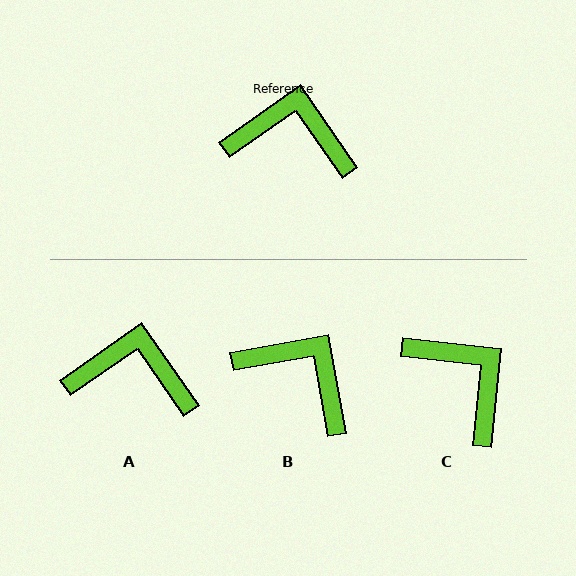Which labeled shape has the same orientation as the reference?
A.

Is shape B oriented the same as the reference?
No, it is off by about 25 degrees.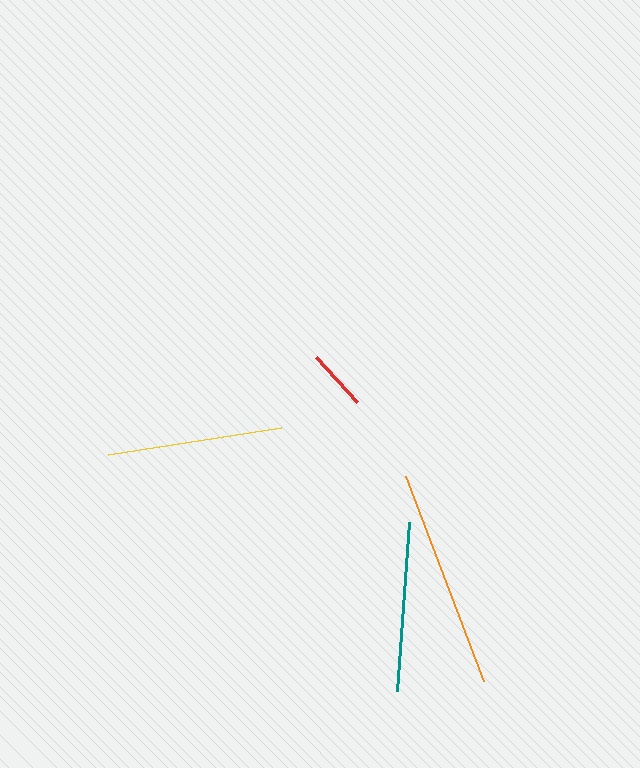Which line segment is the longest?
The orange line is the longest at approximately 219 pixels.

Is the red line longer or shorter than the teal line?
The teal line is longer than the red line.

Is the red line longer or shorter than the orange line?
The orange line is longer than the red line.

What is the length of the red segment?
The red segment is approximately 61 pixels long.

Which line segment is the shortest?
The red line is the shortest at approximately 61 pixels.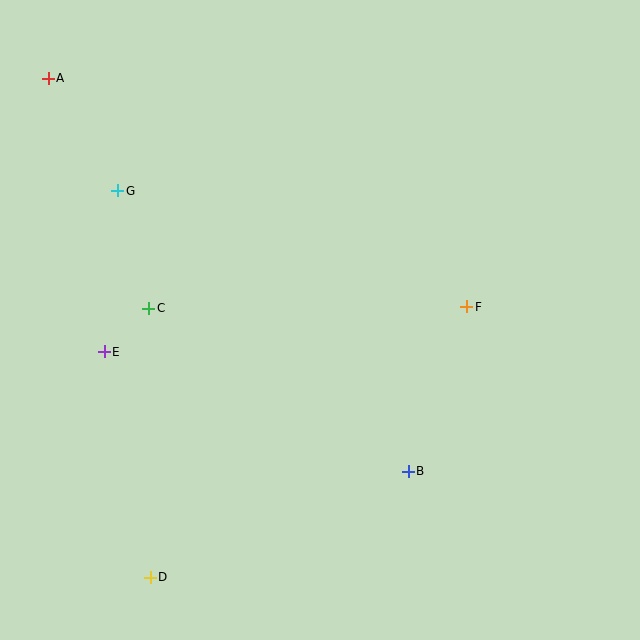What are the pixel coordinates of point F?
Point F is at (467, 307).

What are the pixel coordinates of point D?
Point D is at (150, 577).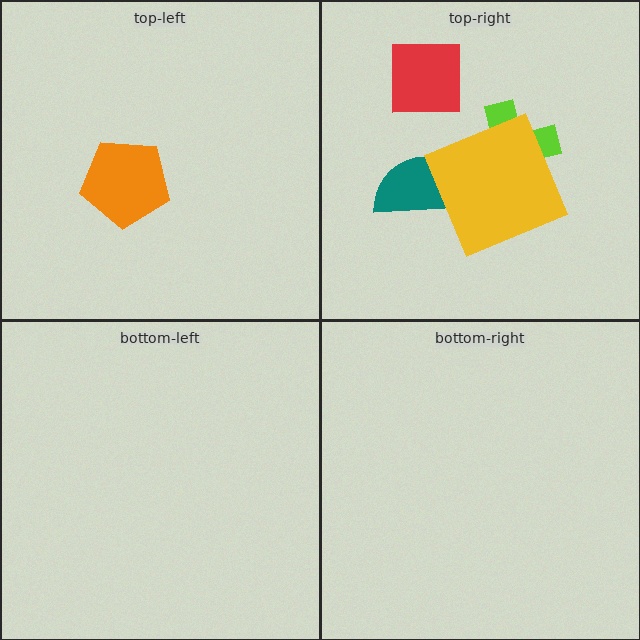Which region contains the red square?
The top-right region.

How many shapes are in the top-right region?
4.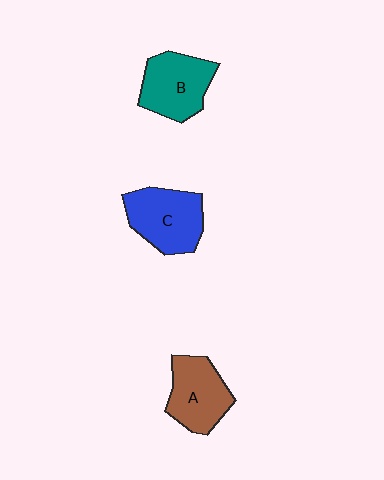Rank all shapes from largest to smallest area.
From largest to smallest: C (blue), B (teal), A (brown).